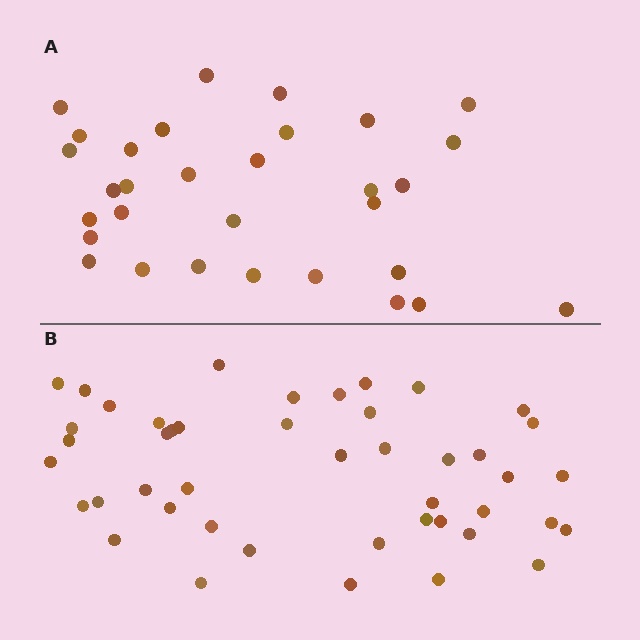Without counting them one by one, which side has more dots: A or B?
Region B (the bottom region) has more dots.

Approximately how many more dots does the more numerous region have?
Region B has approximately 15 more dots than region A.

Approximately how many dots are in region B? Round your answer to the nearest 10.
About 40 dots. (The exact count is 45, which rounds to 40.)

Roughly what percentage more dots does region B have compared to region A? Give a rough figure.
About 45% more.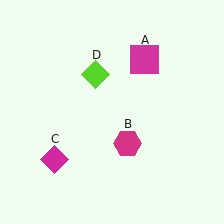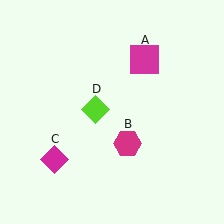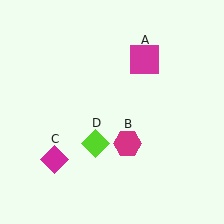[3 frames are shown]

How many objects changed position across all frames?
1 object changed position: lime diamond (object D).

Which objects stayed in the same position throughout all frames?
Magenta square (object A) and magenta hexagon (object B) and magenta diamond (object C) remained stationary.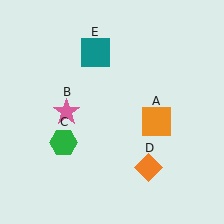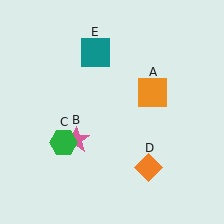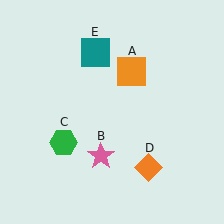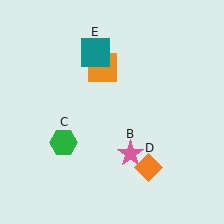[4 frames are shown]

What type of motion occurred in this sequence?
The orange square (object A), pink star (object B) rotated counterclockwise around the center of the scene.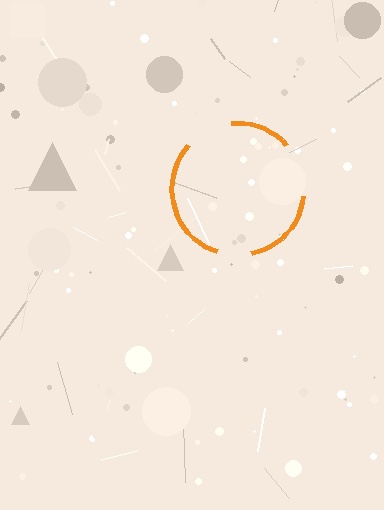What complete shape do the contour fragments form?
The contour fragments form a circle.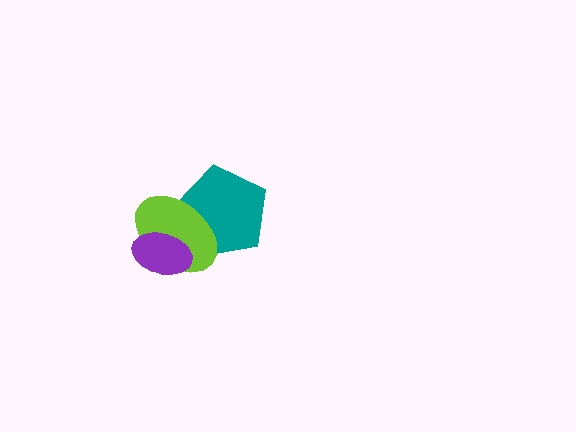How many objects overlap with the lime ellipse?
2 objects overlap with the lime ellipse.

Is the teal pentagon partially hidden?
Yes, it is partially covered by another shape.